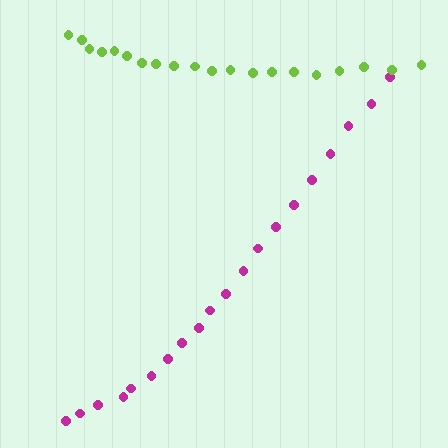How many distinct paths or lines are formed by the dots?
There are 2 distinct paths.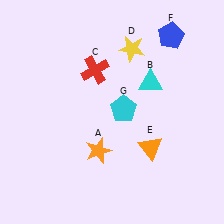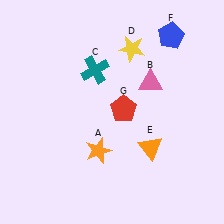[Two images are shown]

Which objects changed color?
B changed from cyan to pink. C changed from red to teal. G changed from cyan to red.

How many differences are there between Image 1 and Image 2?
There are 3 differences between the two images.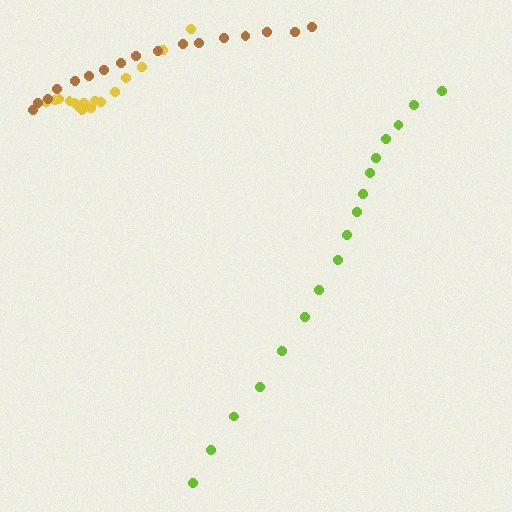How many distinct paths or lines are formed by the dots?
There are 3 distinct paths.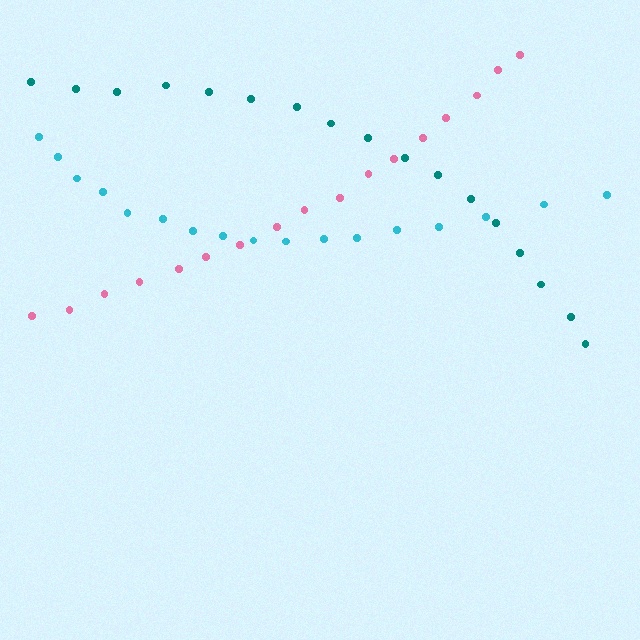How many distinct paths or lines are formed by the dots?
There are 3 distinct paths.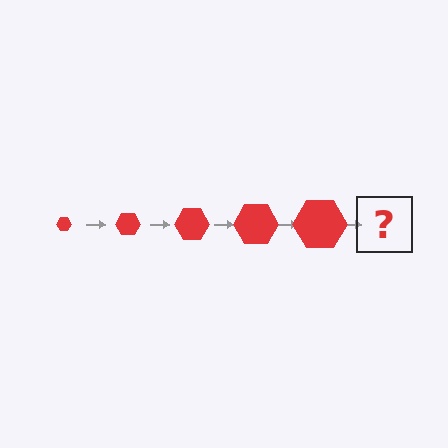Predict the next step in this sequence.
The next step is a red hexagon, larger than the previous one.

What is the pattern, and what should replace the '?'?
The pattern is that the hexagon gets progressively larger each step. The '?' should be a red hexagon, larger than the previous one.